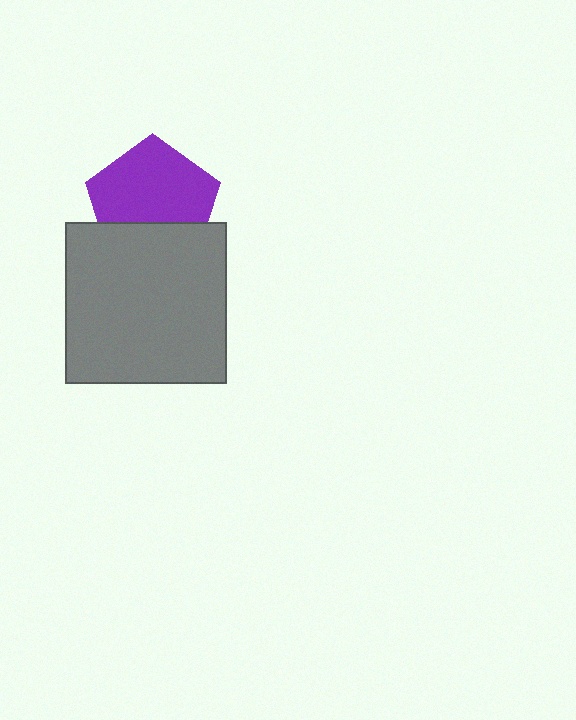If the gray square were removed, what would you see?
You would see the complete purple pentagon.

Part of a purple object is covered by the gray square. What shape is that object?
It is a pentagon.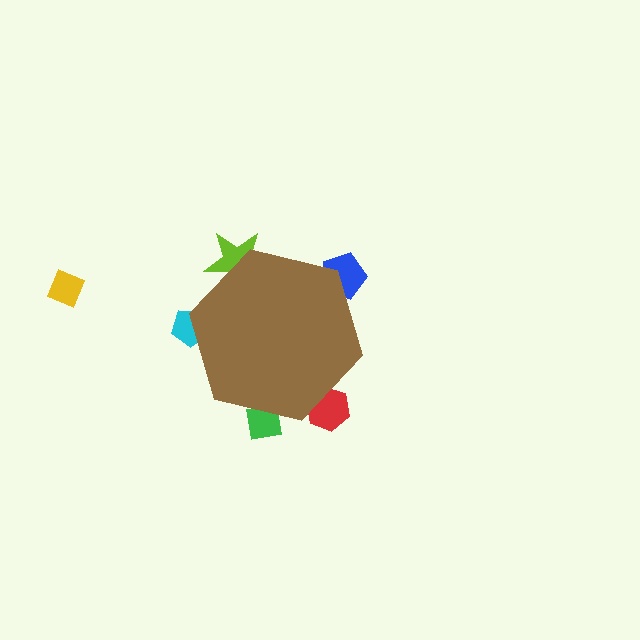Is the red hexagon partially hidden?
Yes, the red hexagon is partially hidden behind the brown hexagon.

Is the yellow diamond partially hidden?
No, the yellow diamond is fully visible.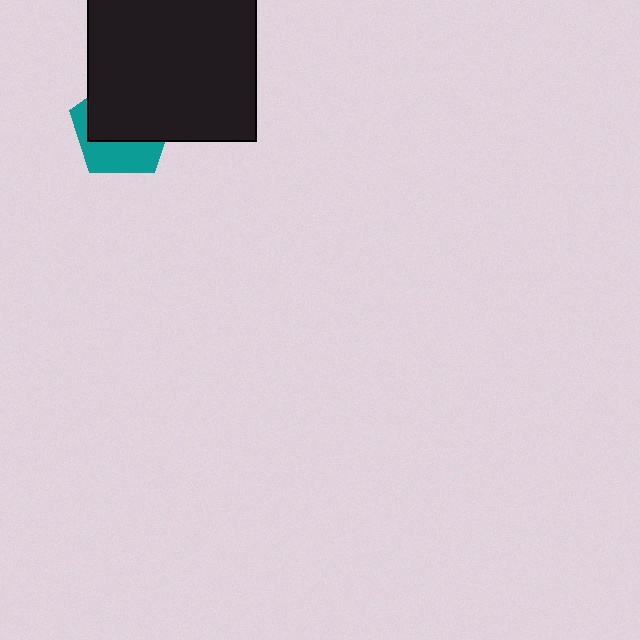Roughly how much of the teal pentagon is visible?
A small part of it is visible (roughly 40%).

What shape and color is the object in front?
The object in front is a black square.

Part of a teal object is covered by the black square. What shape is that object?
It is a pentagon.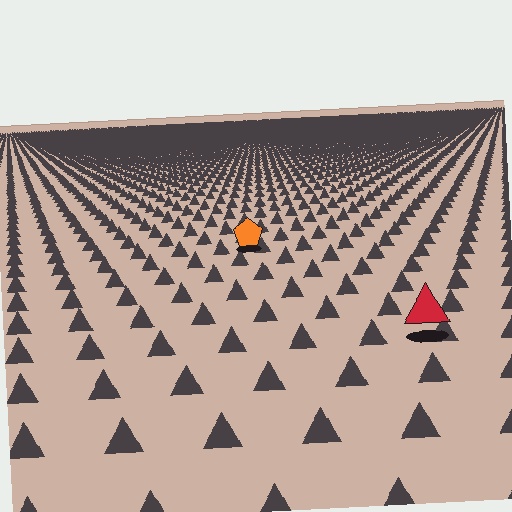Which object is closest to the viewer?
The red triangle is closest. The texture marks near it are larger and more spread out.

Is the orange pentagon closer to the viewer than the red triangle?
No. The red triangle is closer — you can tell from the texture gradient: the ground texture is coarser near it.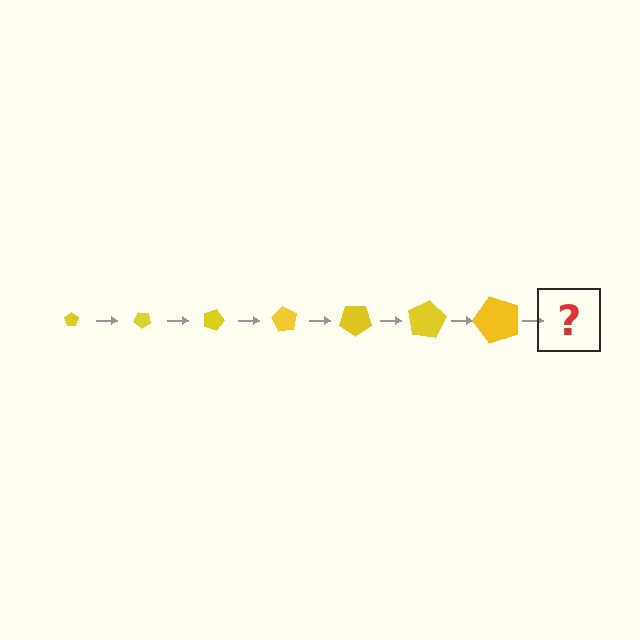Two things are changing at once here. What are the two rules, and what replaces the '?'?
The two rules are that the pentagon grows larger each step and it rotates 45 degrees each step. The '?' should be a pentagon, larger than the previous one and rotated 315 degrees from the start.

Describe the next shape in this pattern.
It should be a pentagon, larger than the previous one and rotated 315 degrees from the start.